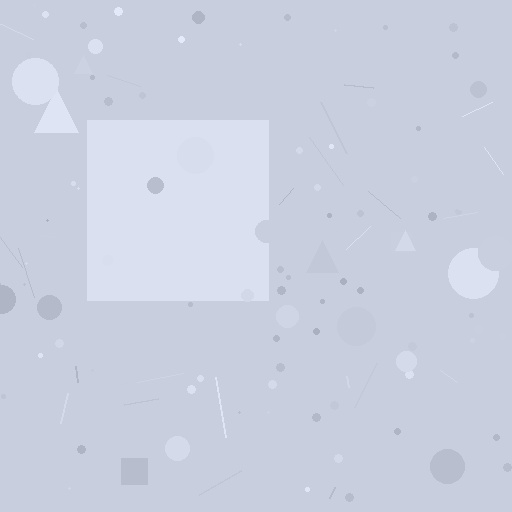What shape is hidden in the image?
A square is hidden in the image.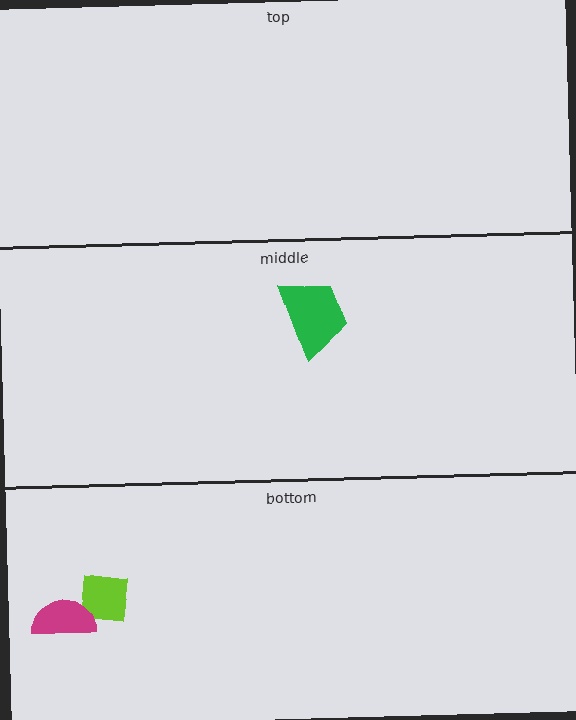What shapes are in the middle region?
The green trapezoid.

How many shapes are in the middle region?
1.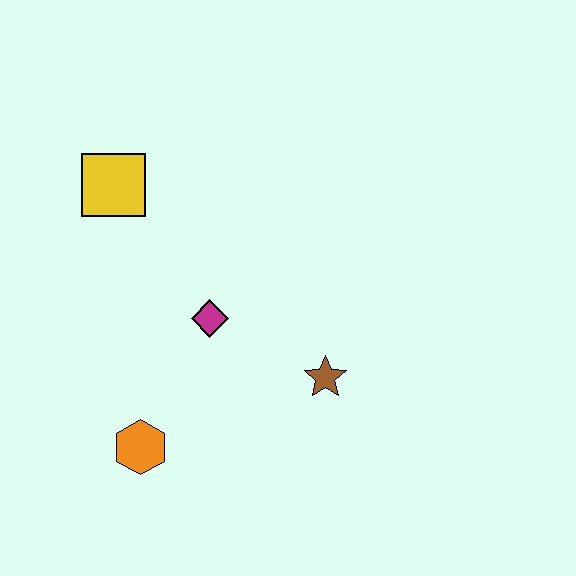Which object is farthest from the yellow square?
The brown star is farthest from the yellow square.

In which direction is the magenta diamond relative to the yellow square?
The magenta diamond is below the yellow square.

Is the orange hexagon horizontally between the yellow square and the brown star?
Yes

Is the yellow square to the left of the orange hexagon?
Yes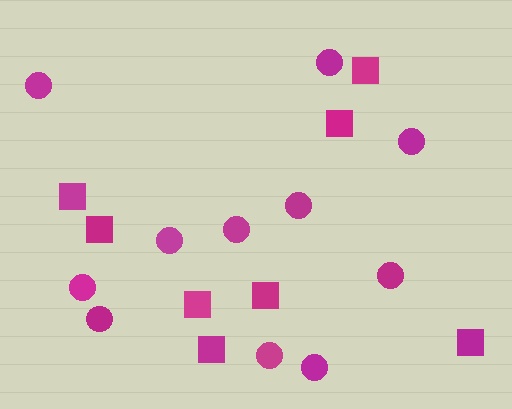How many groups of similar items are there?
There are 2 groups: one group of circles (11) and one group of squares (8).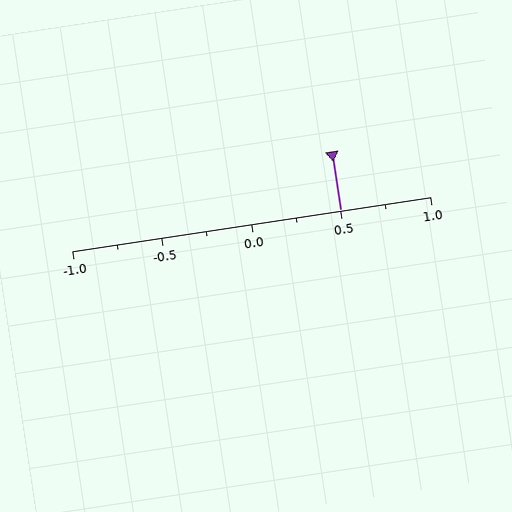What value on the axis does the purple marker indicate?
The marker indicates approximately 0.5.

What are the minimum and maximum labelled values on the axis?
The axis runs from -1.0 to 1.0.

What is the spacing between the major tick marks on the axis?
The major ticks are spaced 0.5 apart.